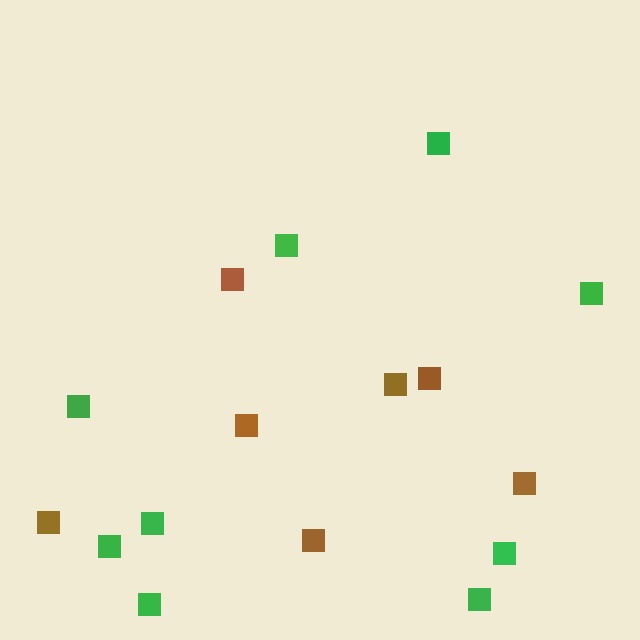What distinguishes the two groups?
There are 2 groups: one group of brown squares (7) and one group of green squares (9).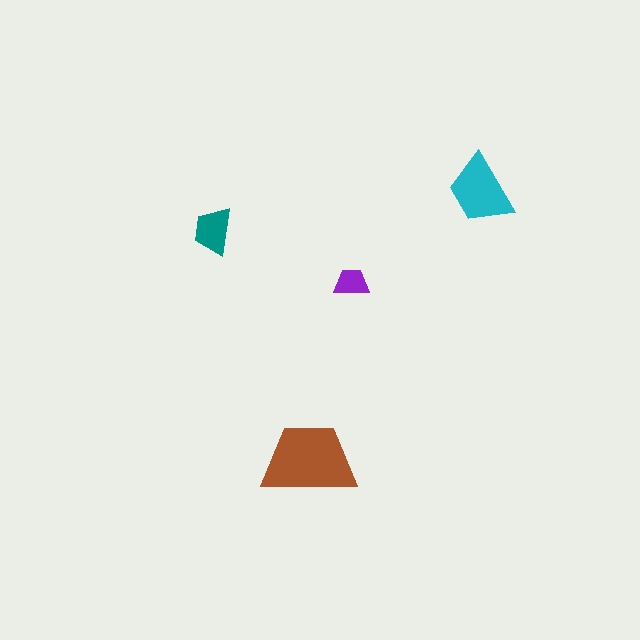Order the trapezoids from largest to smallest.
the brown one, the cyan one, the teal one, the purple one.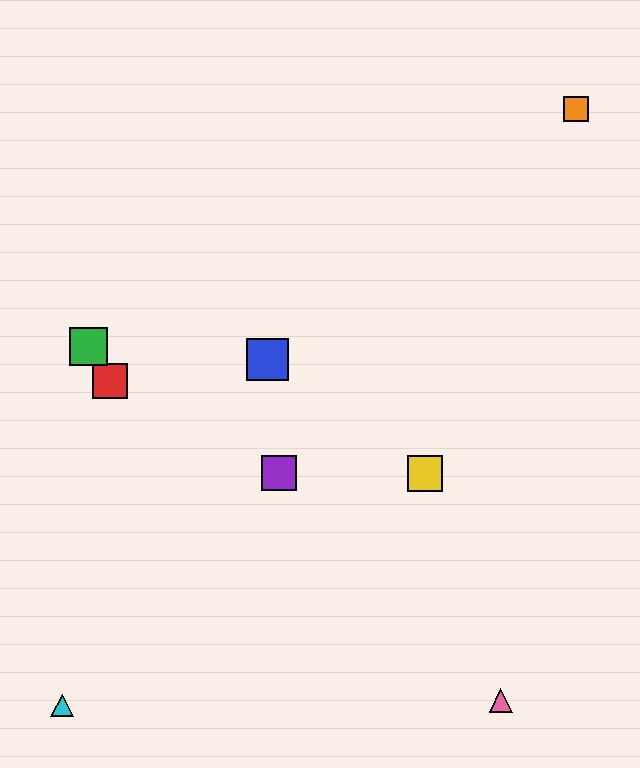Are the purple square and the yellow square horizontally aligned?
Yes, both are at y≈473.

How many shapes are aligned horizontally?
2 shapes (the yellow square, the purple square) are aligned horizontally.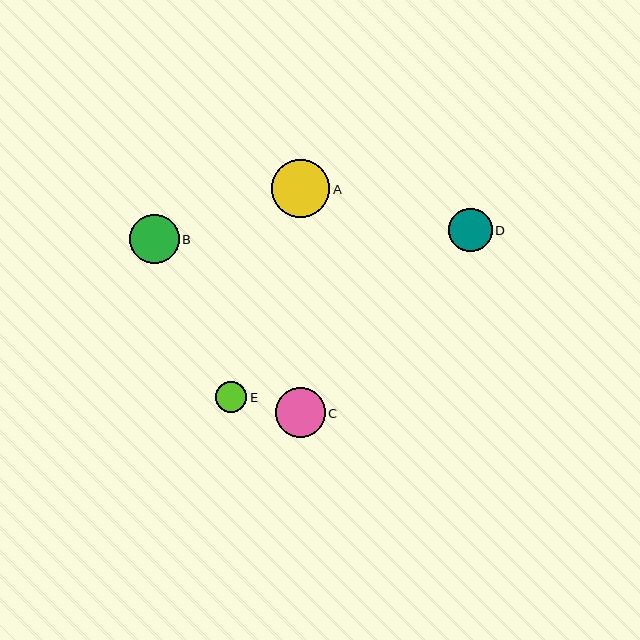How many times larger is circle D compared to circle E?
Circle D is approximately 1.4 times the size of circle E.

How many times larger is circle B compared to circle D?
Circle B is approximately 1.1 times the size of circle D.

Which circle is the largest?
Circle A is the largest with a size of approximately 58 pixels.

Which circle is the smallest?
Circle E is the smallest with a size of approximately 31 pixels.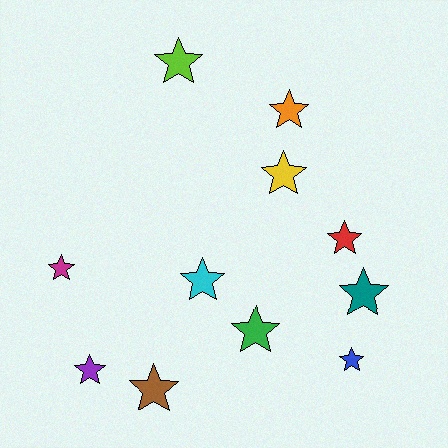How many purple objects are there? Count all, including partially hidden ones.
There is 1 purple object.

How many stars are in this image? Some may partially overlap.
There are 11 stars.